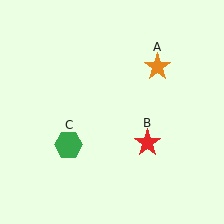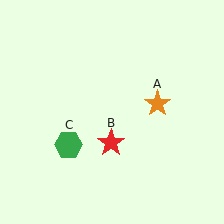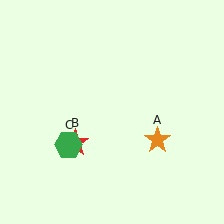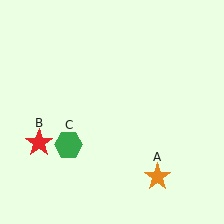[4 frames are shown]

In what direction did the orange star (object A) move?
The orange star (object A) moved down.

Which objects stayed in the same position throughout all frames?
Green hexagon (object C) remained stationary.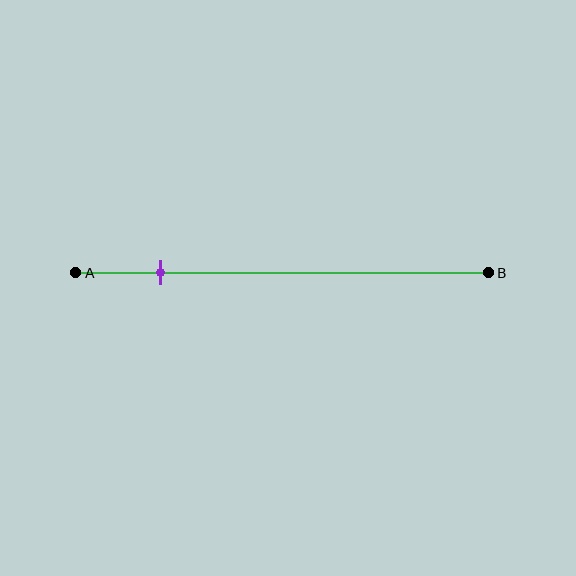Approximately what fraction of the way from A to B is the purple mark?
The purple mark is approximately 20% of the way from A to B.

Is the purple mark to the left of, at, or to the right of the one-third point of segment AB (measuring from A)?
The purple mark is to the left of the one-third point of segment AB.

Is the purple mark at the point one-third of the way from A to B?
No, the mark is at about 20% from A, not at the 33% one-third point.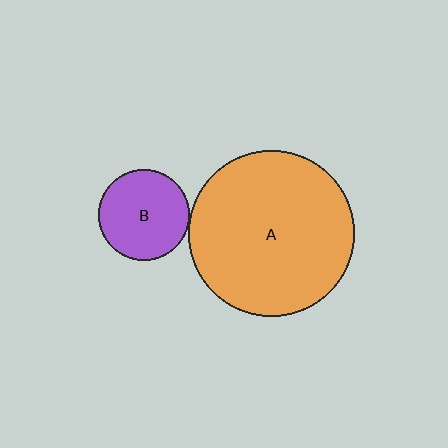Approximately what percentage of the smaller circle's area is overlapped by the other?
Approximately 5%.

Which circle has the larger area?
Circle A (orange).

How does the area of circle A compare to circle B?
Approximately 3.3 times.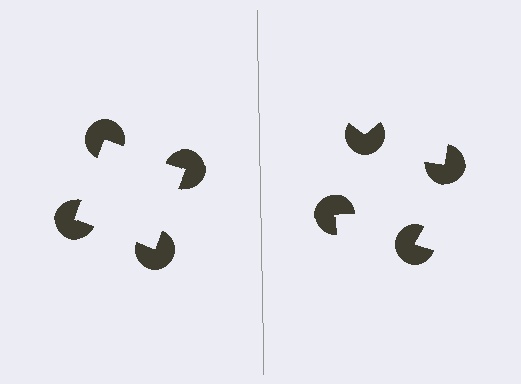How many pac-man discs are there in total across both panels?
8 — 4 on each side.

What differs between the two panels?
The pac-man discs are positioned identically on both sides; only the wedge orientations differ. On the left they align to a square; on the right they are misaligned.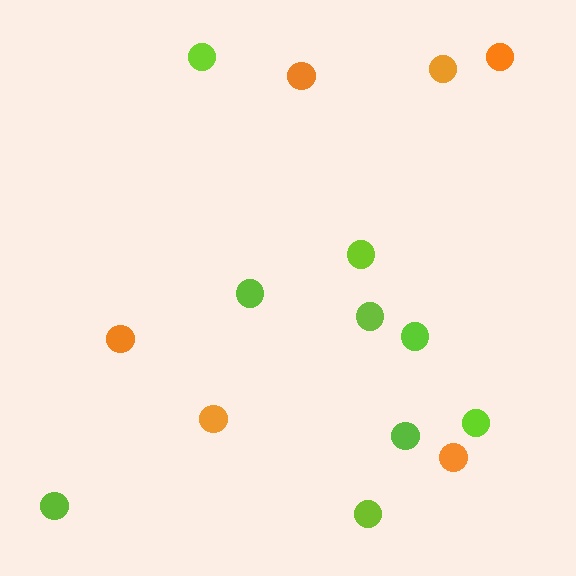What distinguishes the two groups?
There are 2 groups: one group of lime circles (9) and one group of orange circles (6).